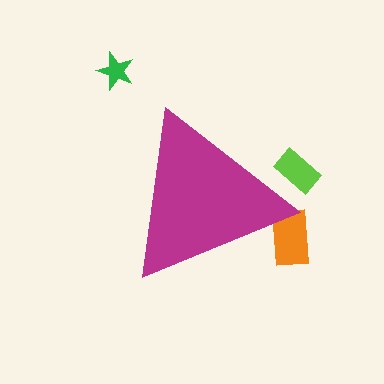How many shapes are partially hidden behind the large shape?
2 shapes are partially hidden.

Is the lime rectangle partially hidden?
Yes, the lime rectangle is partially hidden behind the magenta triangle.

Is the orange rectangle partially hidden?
Yes, the orange rectangle is partially hidden behind the magenta triangle.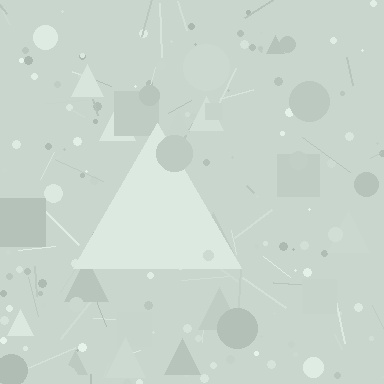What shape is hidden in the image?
A triangle is hidden in the image.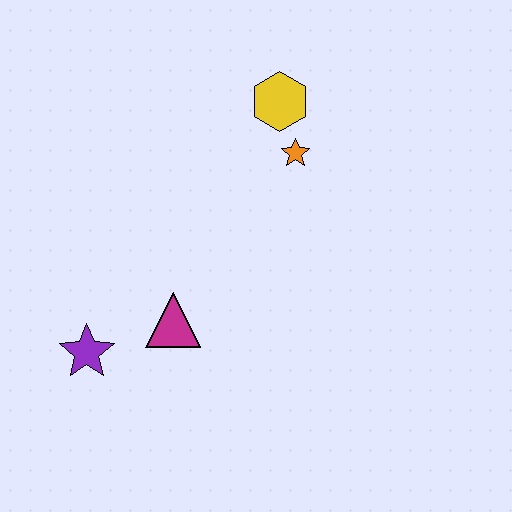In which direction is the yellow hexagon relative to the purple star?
The yellow hexagon is above the purple star.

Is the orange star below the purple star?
No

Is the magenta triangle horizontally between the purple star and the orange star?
Yes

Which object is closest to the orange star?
The yellow hexagon is closest to the orange star.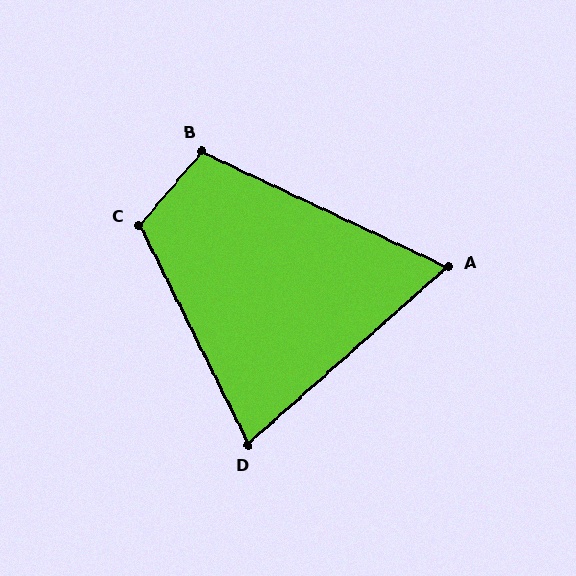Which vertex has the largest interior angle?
C, at approximately 113 degrees.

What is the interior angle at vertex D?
Approximately 75 degrees (acute).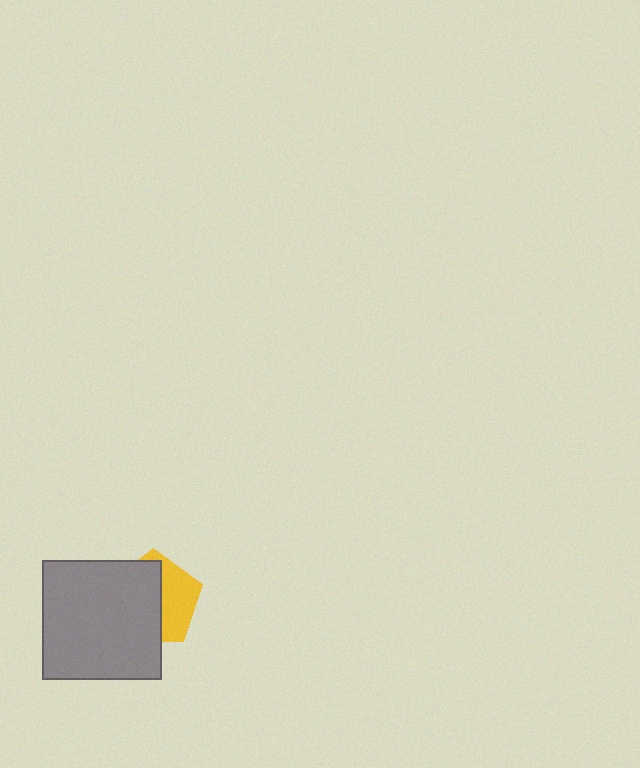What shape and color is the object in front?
The object in front is a gray square.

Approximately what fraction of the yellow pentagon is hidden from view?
Roughly 59% of the yellow pentagon is hidden behind the gray square.